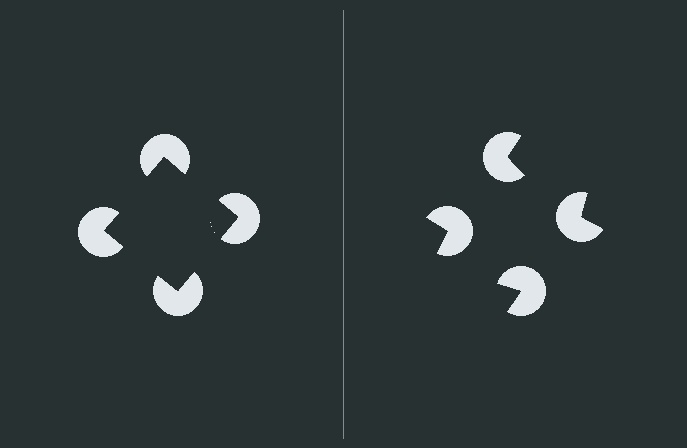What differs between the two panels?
The pac-man discs are positioned identically on both sides; only the wedge orientations differ. On the left they align to a square; on the right they are misaligned.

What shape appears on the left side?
An illusory square.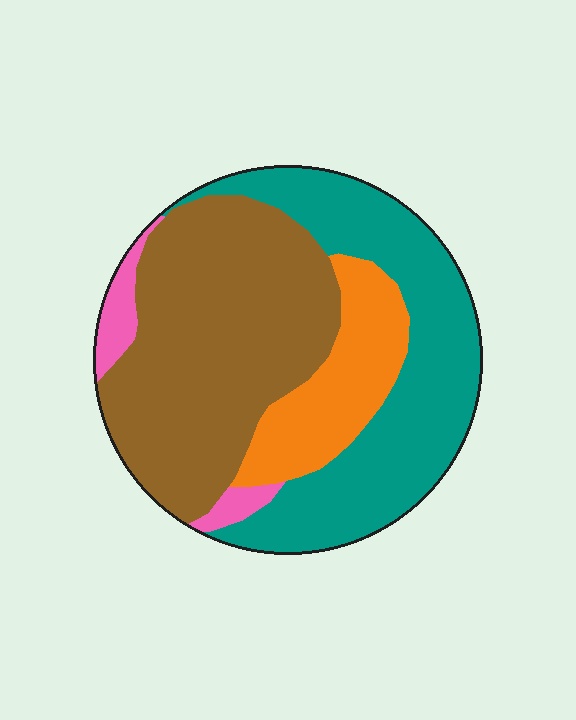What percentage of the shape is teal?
Teal covers 37% of the shape.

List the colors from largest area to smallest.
From largest to smallest: brown, teal, orange, pink.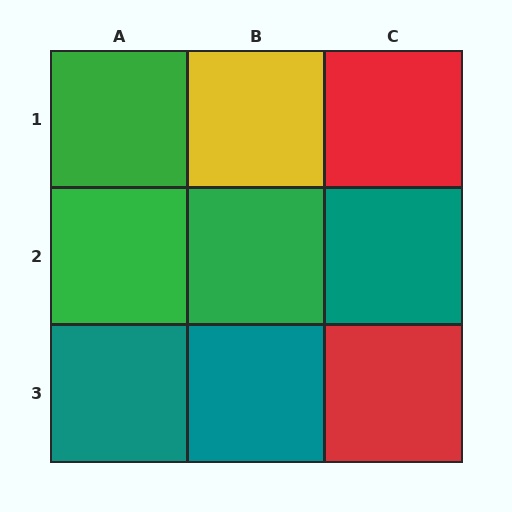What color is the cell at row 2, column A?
Green.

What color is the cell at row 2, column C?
Teal.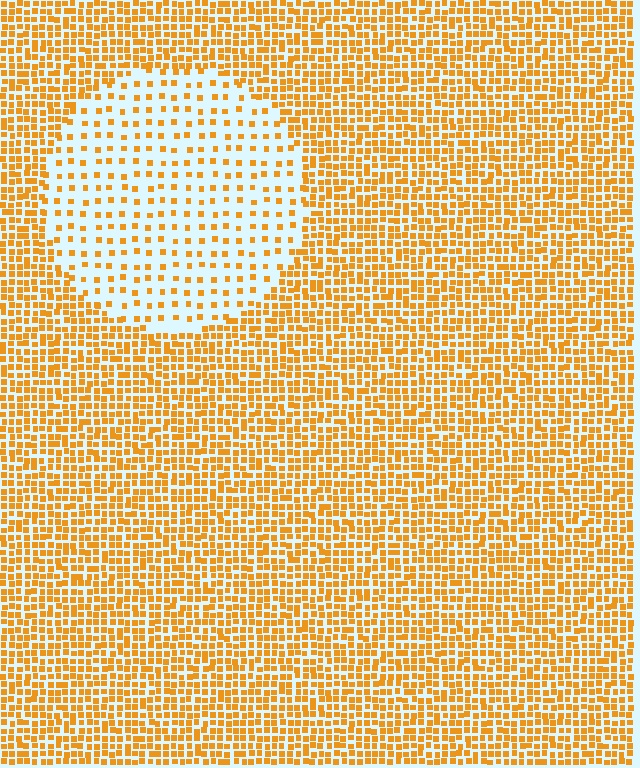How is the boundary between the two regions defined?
The boundary is defined by a change in element density (approximately 2.8x ratio). All elements are the same color, size, and shape.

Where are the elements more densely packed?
The elements are more densely packed outside the circle boundary.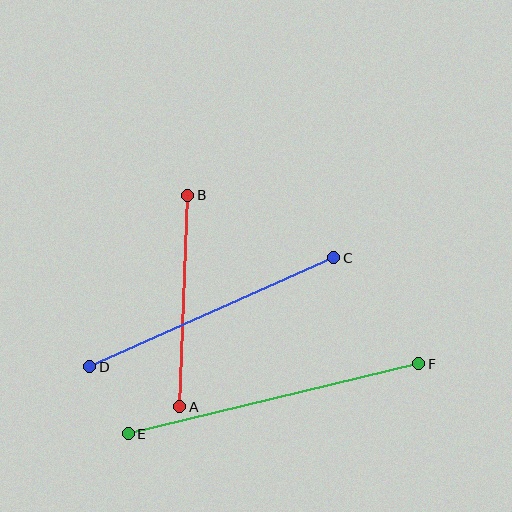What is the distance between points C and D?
The distance is approximately 267 pixels.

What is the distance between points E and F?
The distance is approximately 299 pixels.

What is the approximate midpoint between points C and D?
The midpoint is at approximately (212, 312) pixels.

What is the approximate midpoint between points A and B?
The midpoint is at approximately (184, 301) pixels.